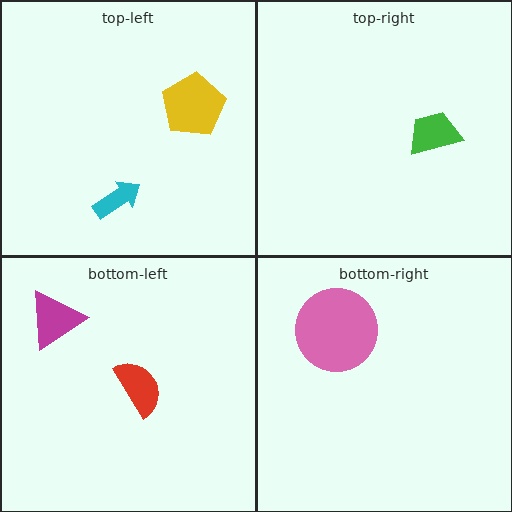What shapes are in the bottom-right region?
The pink circle.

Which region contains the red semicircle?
The bottom-left region.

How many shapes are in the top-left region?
2.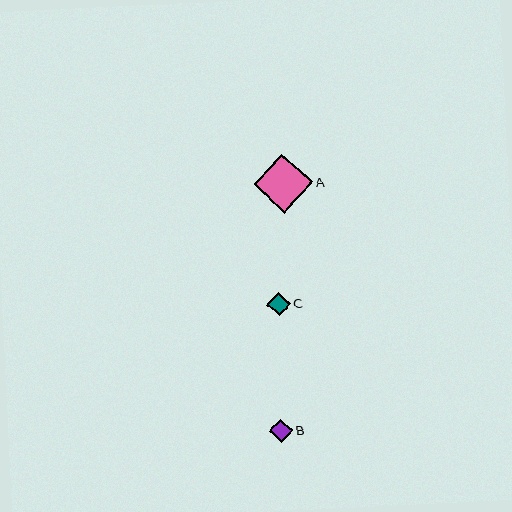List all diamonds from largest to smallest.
From largest to smallest: A, B, C.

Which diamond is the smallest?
Diamond C is the smallest with a size of approximately 24 pixels.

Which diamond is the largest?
Diamond A is the largest with a size of approximately 59 pixels.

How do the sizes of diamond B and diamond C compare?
Diamond B and diamond C are approximately the same size.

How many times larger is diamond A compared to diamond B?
Diamond A is approximately 2.5 times the size of diamond B.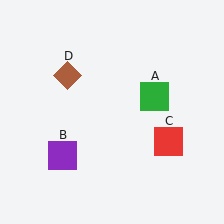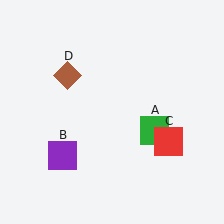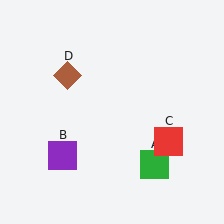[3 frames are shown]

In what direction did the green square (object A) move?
The green square (object A) moved down.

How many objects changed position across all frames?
1 object changed position: green square (object A).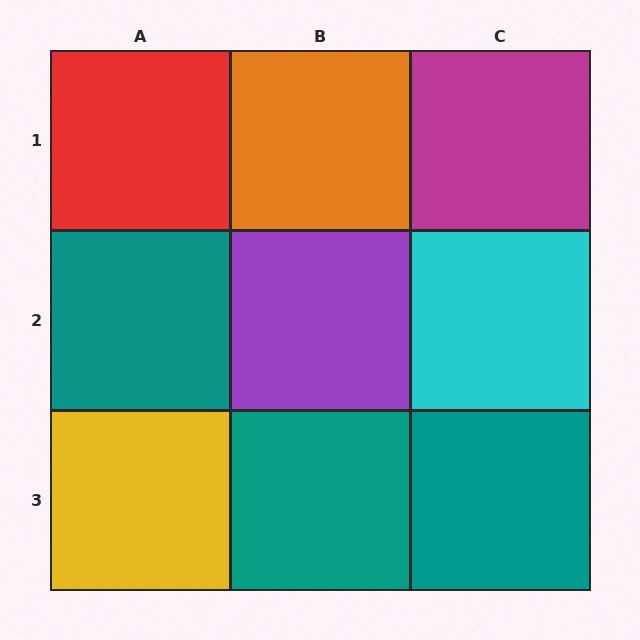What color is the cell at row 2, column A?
Teal.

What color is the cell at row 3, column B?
Teal.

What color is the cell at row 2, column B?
Purple.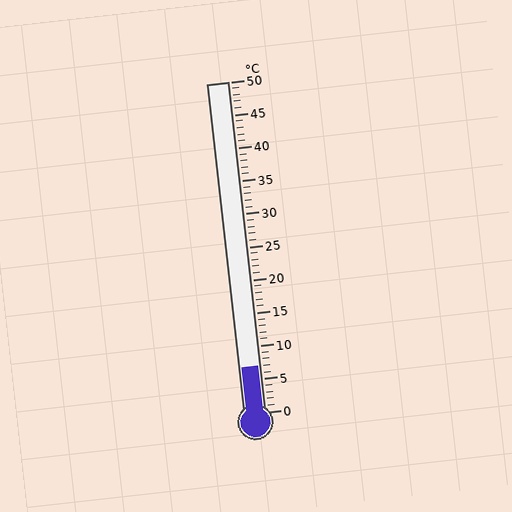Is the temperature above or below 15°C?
The temperature is below 15°C.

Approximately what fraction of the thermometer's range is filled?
The thermometer is filled to approximately 15% of its range.